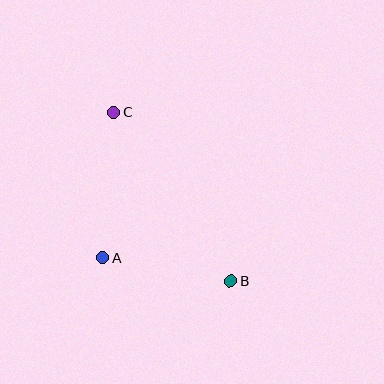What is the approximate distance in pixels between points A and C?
The distance between A and C is approximately 146 pixels.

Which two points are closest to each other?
Points A and B are closest to each other.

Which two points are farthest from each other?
Points B and C are farthest from each other.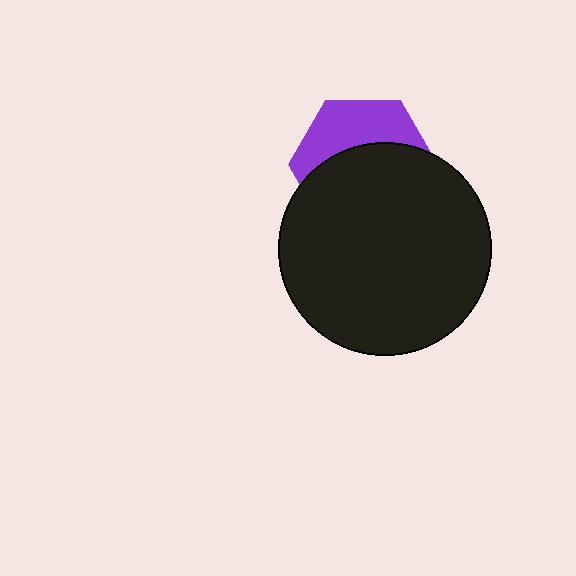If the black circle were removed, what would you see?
You would see the complete purple hexagon.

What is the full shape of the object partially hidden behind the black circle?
The partially hidden object is a purple hexagon.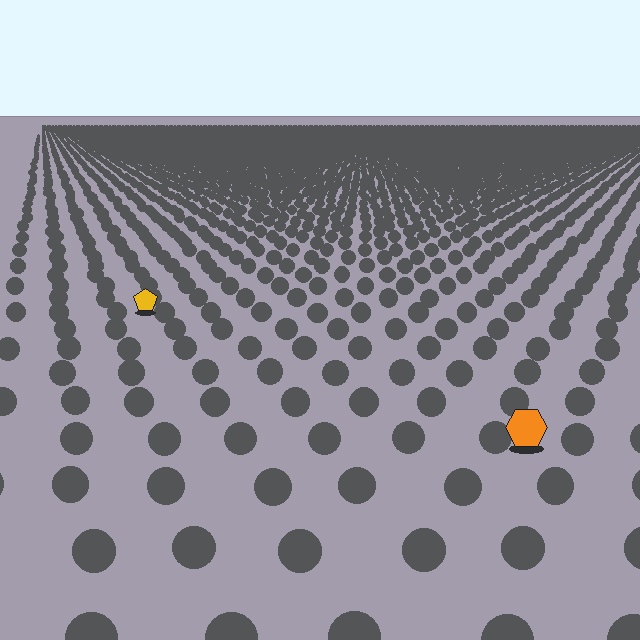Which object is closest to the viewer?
The orange hexagon is closest. The texture marks near it are larger and more spread out.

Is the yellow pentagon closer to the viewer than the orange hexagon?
No. The orange hexagon is closer — you can tell from the texture gradient: the ground texture is coarser near it.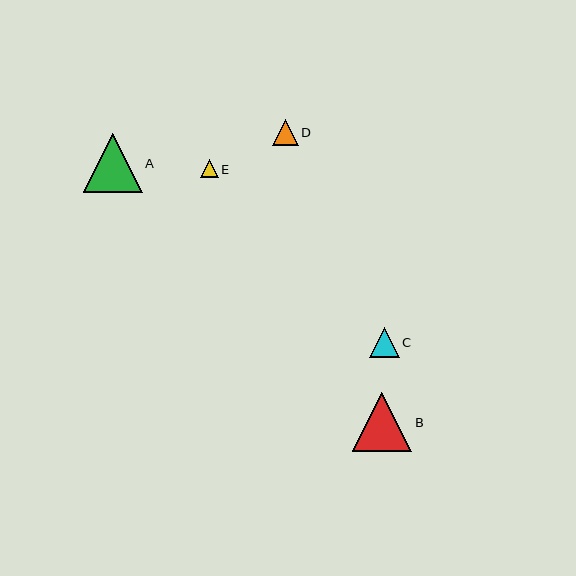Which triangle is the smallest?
Triangle E is the smallest with a size of approximately 18 pixels.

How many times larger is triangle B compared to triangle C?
Triangle B is approximately 2.0 times the size of triangle C.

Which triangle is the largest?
Triangle B is the largest with a size of approximately 59 pixels.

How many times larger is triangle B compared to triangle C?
Triangle B is approximately 2.0 times the size of triangle C.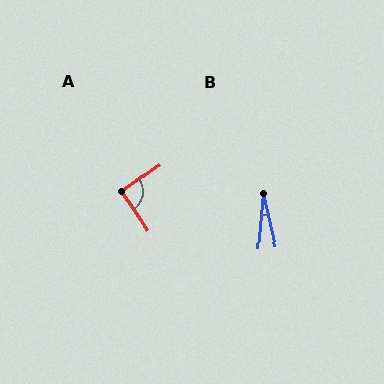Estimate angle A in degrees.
Approximately 90 degrees.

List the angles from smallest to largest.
B (17°), A (90°).